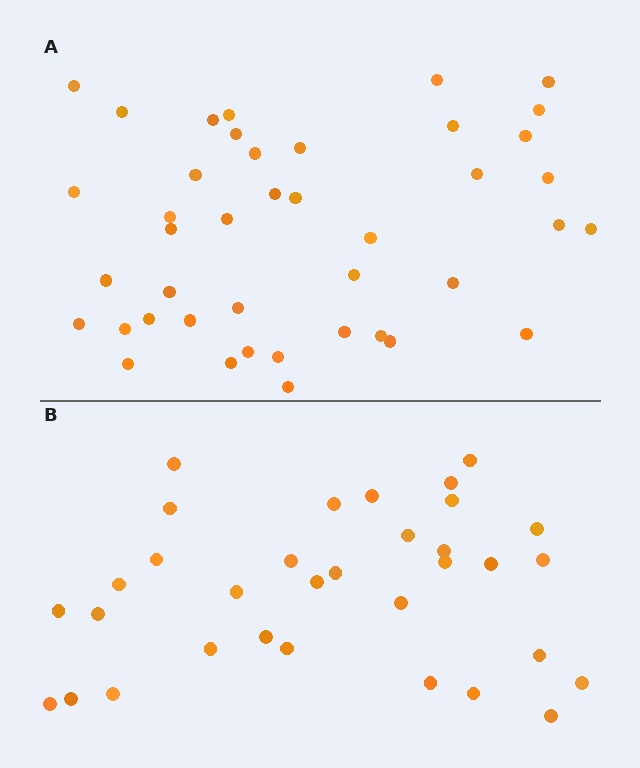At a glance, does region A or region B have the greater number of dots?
Region A (the top region) has more dots.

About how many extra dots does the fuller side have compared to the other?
Region A has roughly 8 or so more dots than region B.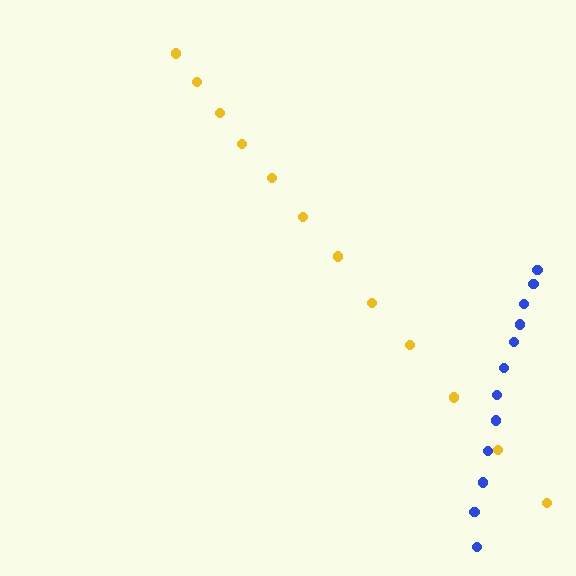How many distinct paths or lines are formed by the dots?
There are 2 distinct paths.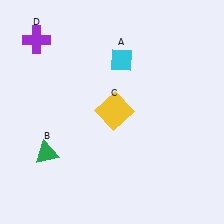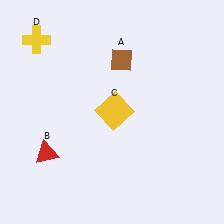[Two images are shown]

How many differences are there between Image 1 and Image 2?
There are 3 differences between the two images.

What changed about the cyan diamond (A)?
In Image 1, A is cyan. In Image 2, it changed to brown.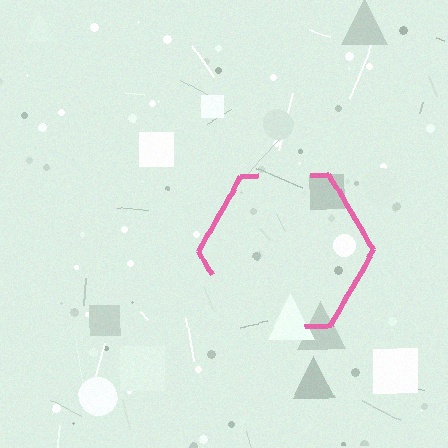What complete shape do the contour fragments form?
The contour fragments form a hexagon.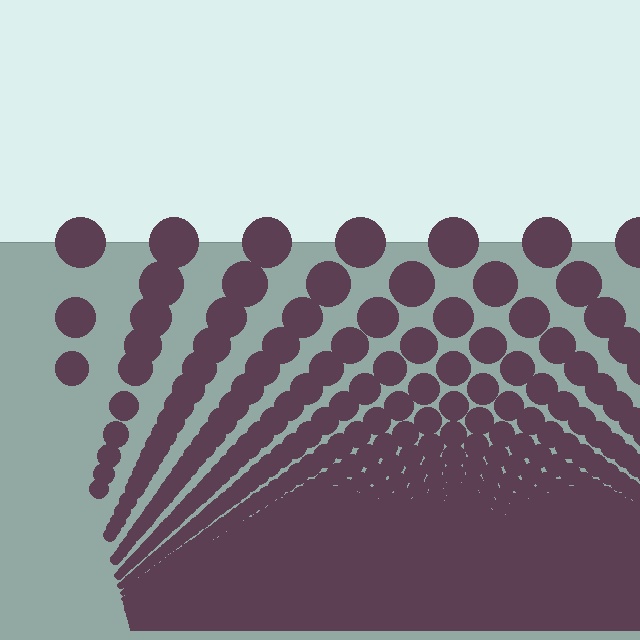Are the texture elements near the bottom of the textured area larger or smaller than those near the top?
Smaller. The gradient is inverted — elements near the bottom are smaller and denser.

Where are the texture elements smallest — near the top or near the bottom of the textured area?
Near the bottom.